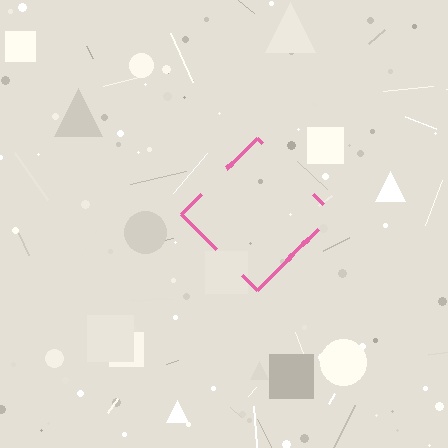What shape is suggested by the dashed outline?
The dashed outline suggests a diamond.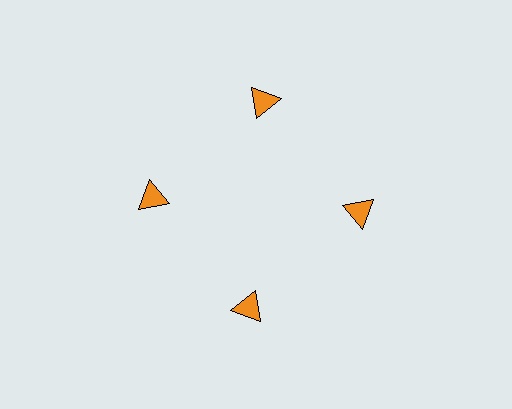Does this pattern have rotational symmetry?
Yes, this pattern has 4-fold rotational symmetry. It looks the same after rotating 90 degrees around the center.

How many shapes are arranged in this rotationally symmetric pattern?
There are 4 shapes, arranged in 4 groups of 1.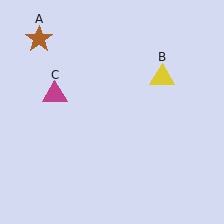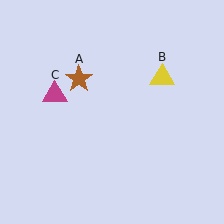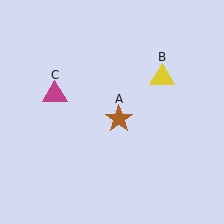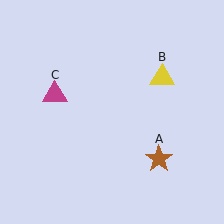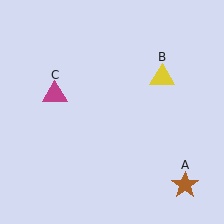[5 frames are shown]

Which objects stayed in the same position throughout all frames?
Yellow triangle (object B) and magenta triangle (object C) remained stationary.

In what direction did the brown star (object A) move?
The brown star (object A) moved down and to the right.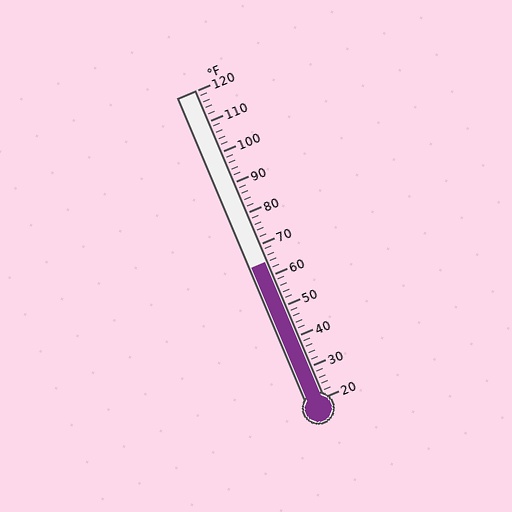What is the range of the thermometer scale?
The thermometer scale ranges from 20°F to 120°F.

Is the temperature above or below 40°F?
The temperature is above 40°F.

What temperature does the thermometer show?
The thermometer shows approximately 64°F.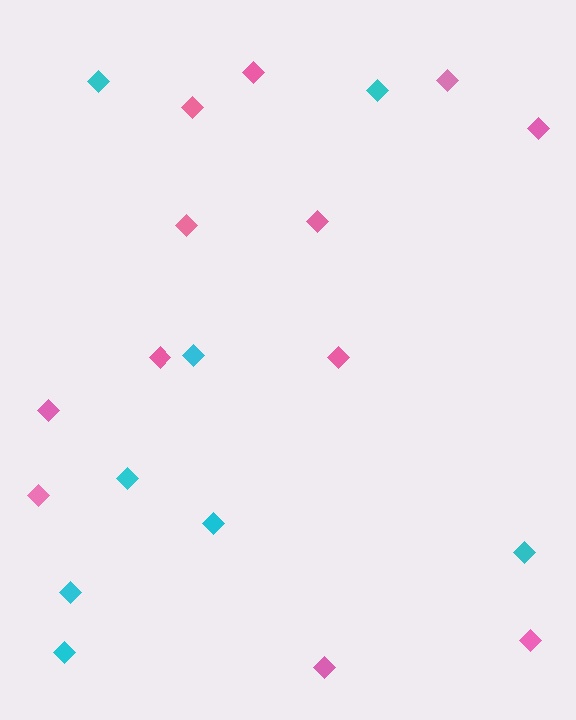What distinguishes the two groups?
There are 2 groups: one group of cyan diamonds (8) and one group of pink diamonds (12).